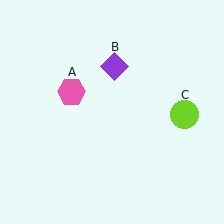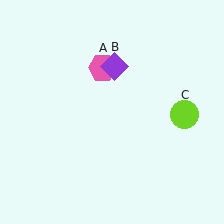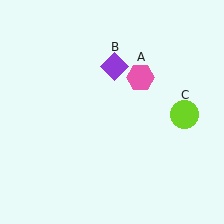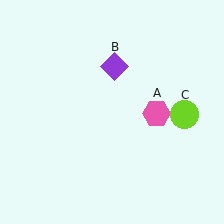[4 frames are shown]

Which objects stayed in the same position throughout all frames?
Purple diamond (object B) and lime circle (object C) remained stationary.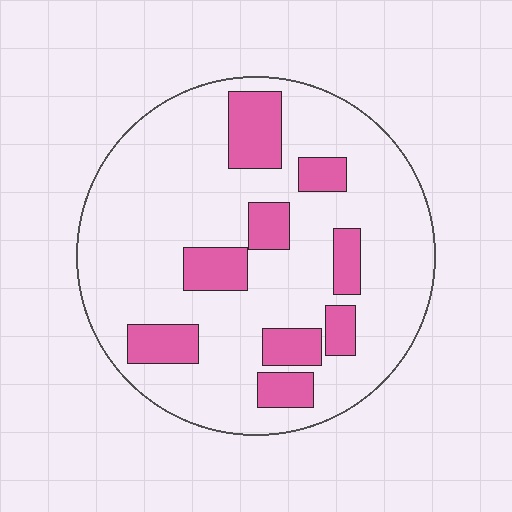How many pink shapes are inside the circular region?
9.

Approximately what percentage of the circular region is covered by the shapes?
Approximately 20%.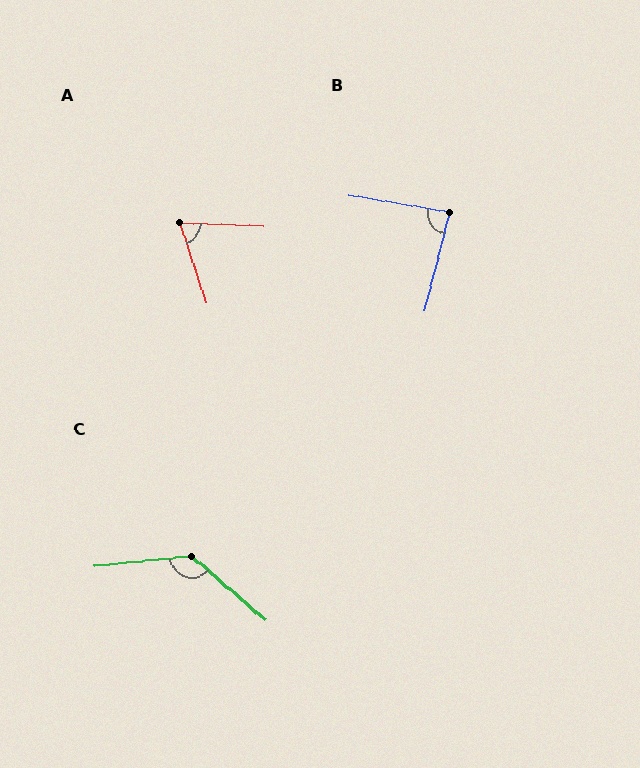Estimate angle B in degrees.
Approximately 85 degrees.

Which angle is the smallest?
A, at approximately 69 degrees.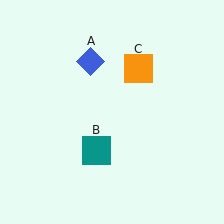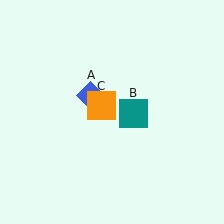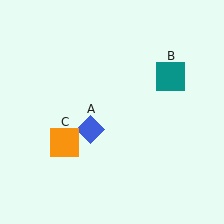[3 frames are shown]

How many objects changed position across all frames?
3 objects changed position: blue diamond (object A), teal square (object B), orange square (object C).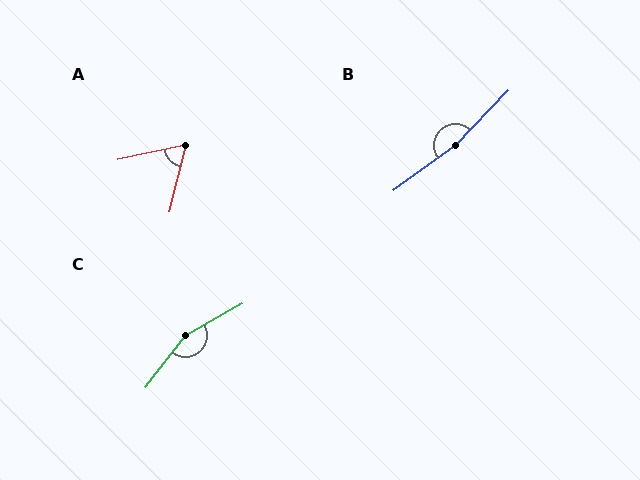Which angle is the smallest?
A, at approximately 64 degrees.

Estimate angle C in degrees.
Approximately 157 degrees.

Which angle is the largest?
B, at approximately 170 degrees.